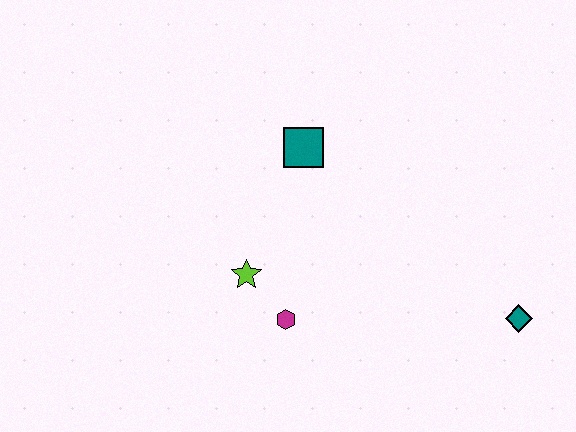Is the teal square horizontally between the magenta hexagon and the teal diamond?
Yes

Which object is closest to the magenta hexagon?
The lime star is closest to the magenta hexagon.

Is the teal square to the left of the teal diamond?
Yes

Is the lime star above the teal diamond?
Yes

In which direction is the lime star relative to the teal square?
The lime star is below the teal square.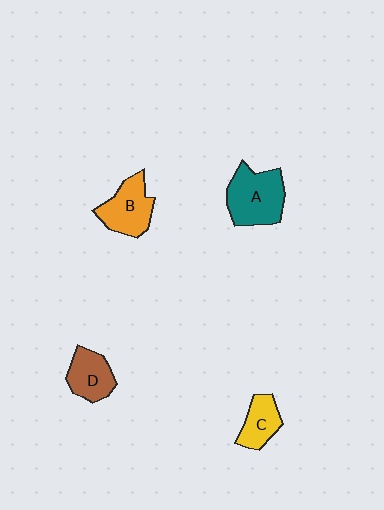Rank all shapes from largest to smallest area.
From largest to smallest: A (teal), B (orange), D (brown), C (yellow).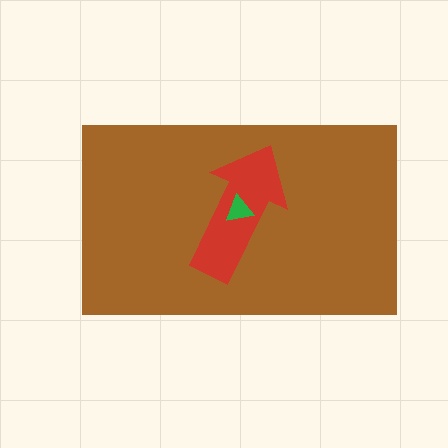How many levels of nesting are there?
3.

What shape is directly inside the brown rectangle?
The red arrow.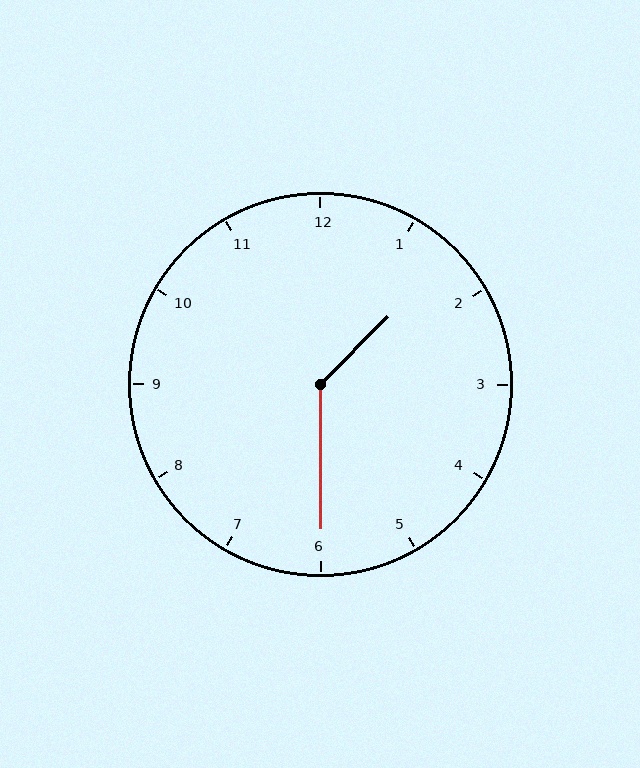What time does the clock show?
1:30.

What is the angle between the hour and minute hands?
Approximately 135 degrees.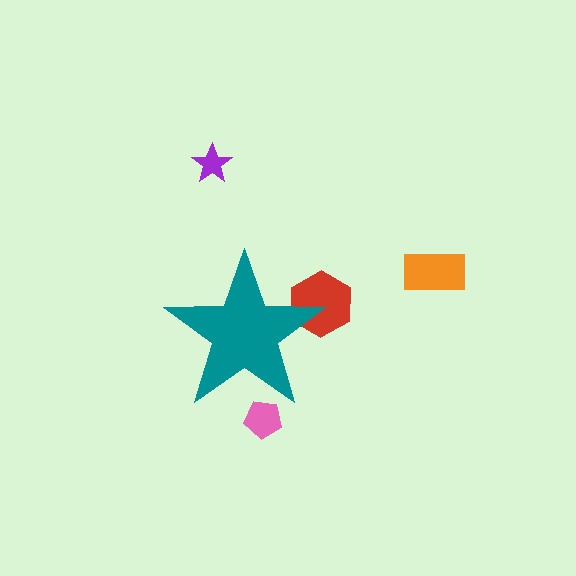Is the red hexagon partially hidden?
Yes, the red hexagon is partially hidden behind the teal star.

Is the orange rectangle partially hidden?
No, the orange rectangle is fully visible.